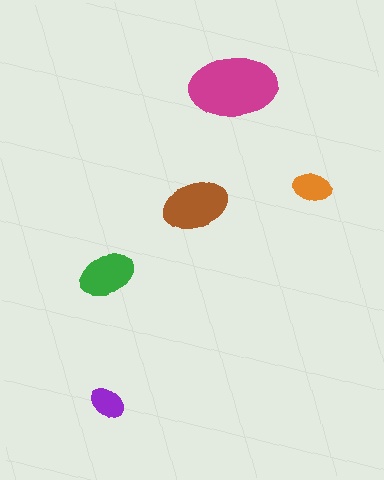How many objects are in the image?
There are 5 objects in the image.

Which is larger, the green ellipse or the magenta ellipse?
The magenta one.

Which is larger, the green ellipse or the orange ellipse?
The green one.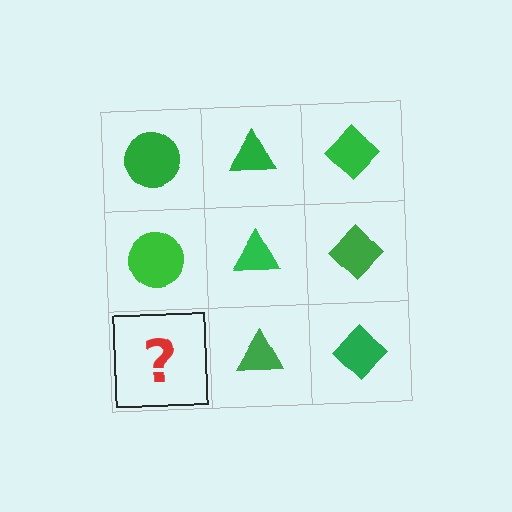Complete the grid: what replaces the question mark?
The question mark should be replaced with a green circle.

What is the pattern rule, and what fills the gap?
The rule is that each column has a consistent shape. The gap should be filled with a green circle.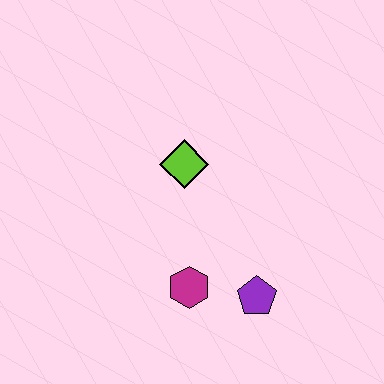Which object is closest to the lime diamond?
The magenta hexagon is closest to the lime diamond.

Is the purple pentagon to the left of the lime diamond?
No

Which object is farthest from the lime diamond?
The purple pentagon is farthest from the lime diamond.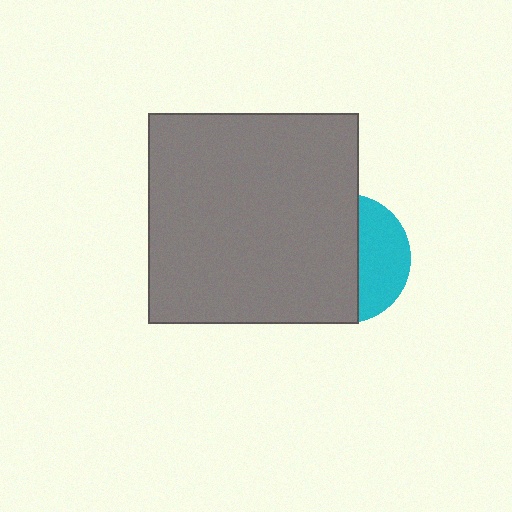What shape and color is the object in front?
The object in front is a gray square.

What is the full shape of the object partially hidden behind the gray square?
The partially hidden object is a cyan circle.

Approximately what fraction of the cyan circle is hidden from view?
Roughly 62% of the cyan circle is hidden behind the gray square.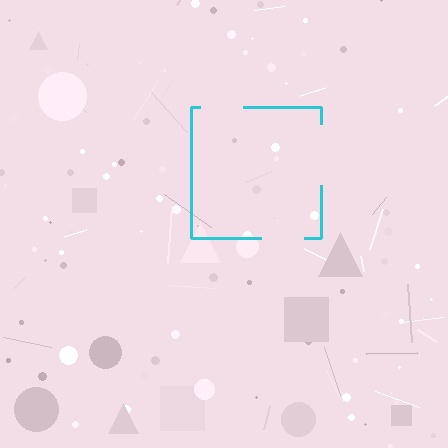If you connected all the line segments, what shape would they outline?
They would outline a square.